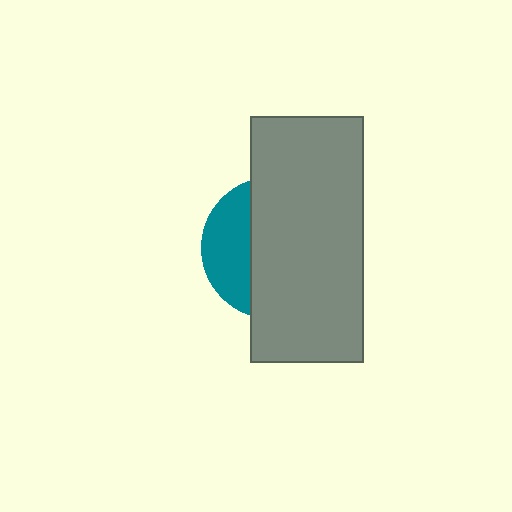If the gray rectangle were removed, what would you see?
You would see the complete teal circle.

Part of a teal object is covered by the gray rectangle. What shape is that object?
It is a circle.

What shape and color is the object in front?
The object in front is a gray rectangle.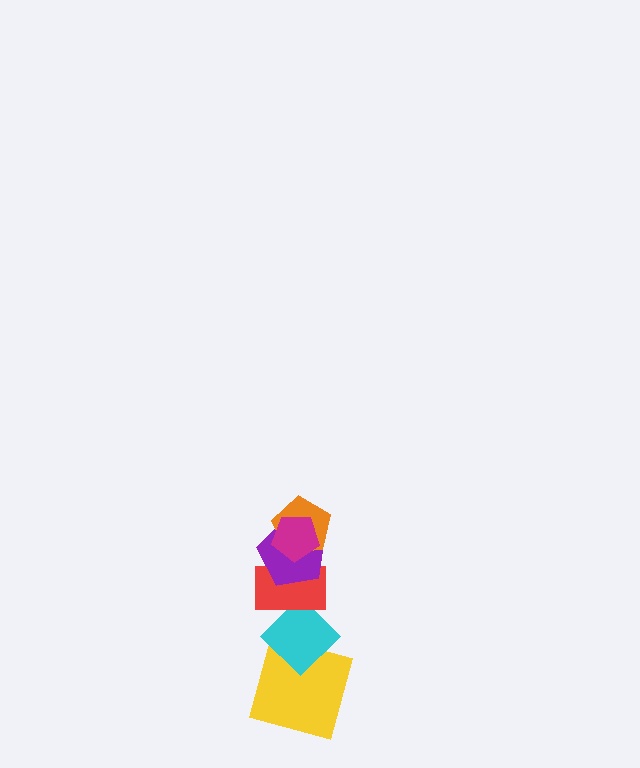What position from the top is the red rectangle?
The red rectangle is 4th from the top.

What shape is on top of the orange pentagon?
The magenta pentagon is on top of the orange pentagon.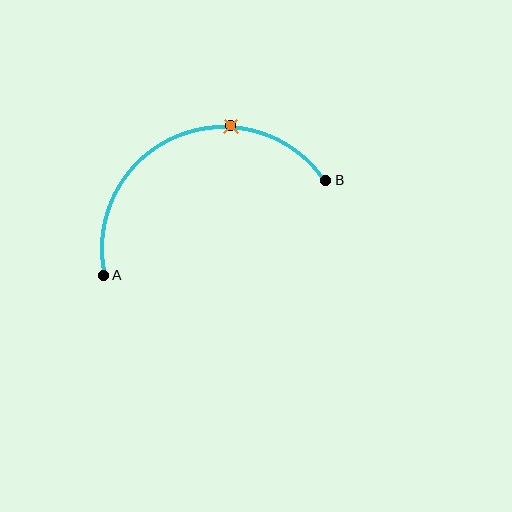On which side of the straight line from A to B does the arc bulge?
The arc bulges above the straight line connecting A and B.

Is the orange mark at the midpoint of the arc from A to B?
No. The orange mark lies on the arc but is closer to endpoint B. The arc midpoint would be at the point on the curve equidistant along the arc from both A and B.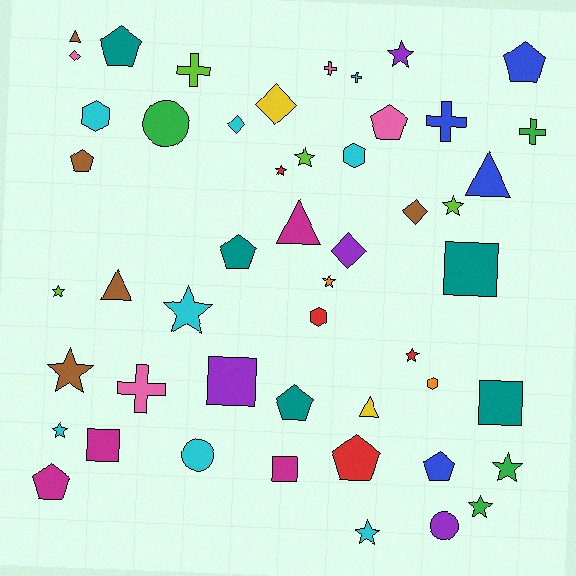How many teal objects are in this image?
There are 5 teal objects.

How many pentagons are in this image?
There are 9 pentagons.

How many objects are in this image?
There are 50 objects.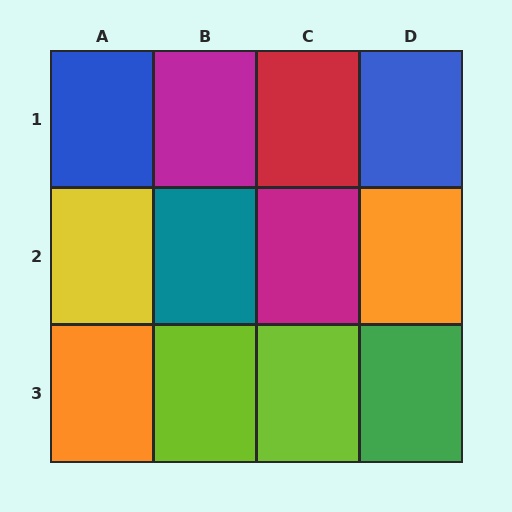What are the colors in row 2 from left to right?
Yellow, teal, magenta, orange.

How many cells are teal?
1 cell is teal.